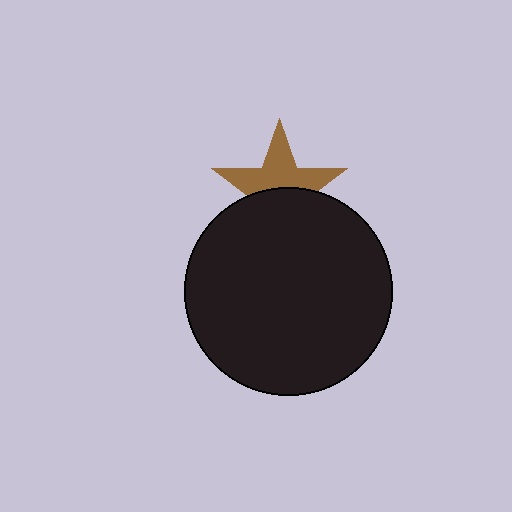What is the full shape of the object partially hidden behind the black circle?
The partially hidden object is a brown star.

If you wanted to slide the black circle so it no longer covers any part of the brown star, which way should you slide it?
Slide it down — that is the most direct way to separate the two shapes.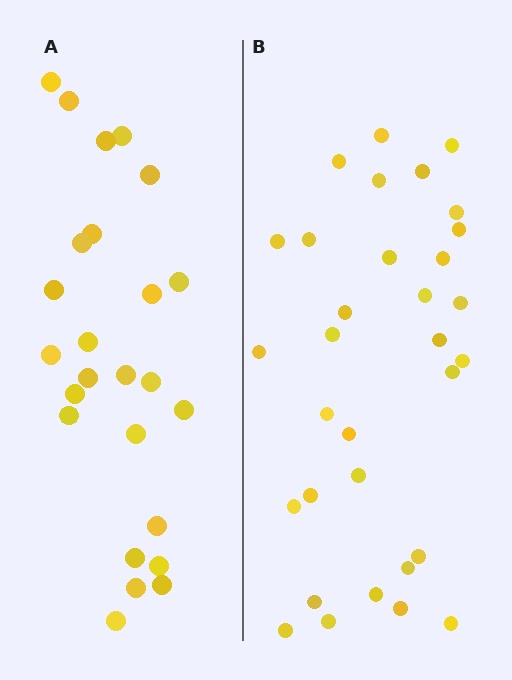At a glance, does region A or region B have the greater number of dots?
Region B (the right region) has more dots.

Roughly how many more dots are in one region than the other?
Region B has roughly 8 or so more dots than region A.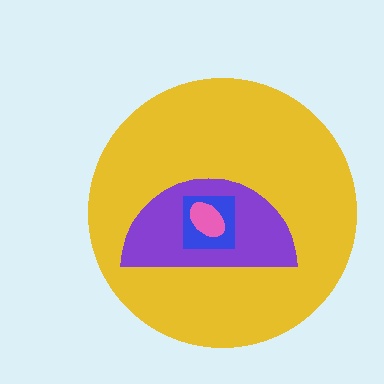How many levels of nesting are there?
4.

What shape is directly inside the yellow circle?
The purple semicircle.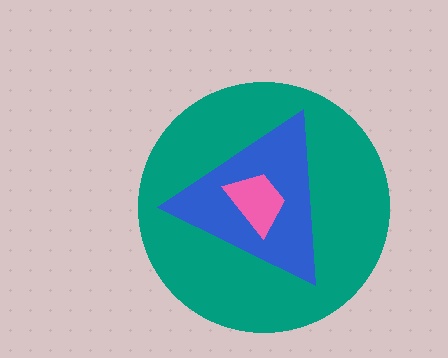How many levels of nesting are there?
3.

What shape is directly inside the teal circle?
The blue triangle.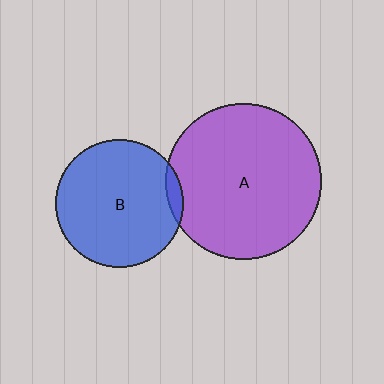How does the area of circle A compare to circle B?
Approximately 1.5 times.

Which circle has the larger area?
Circle A (purple).